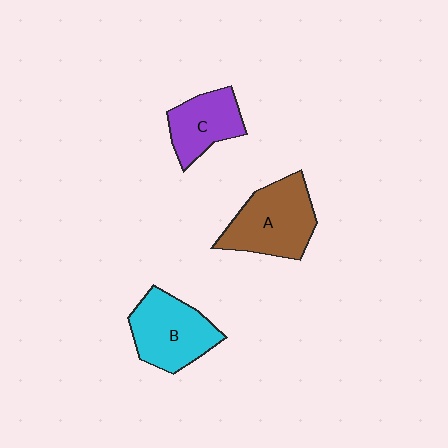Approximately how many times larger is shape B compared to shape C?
Approximately 1.3 times.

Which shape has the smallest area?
Shape C (purple).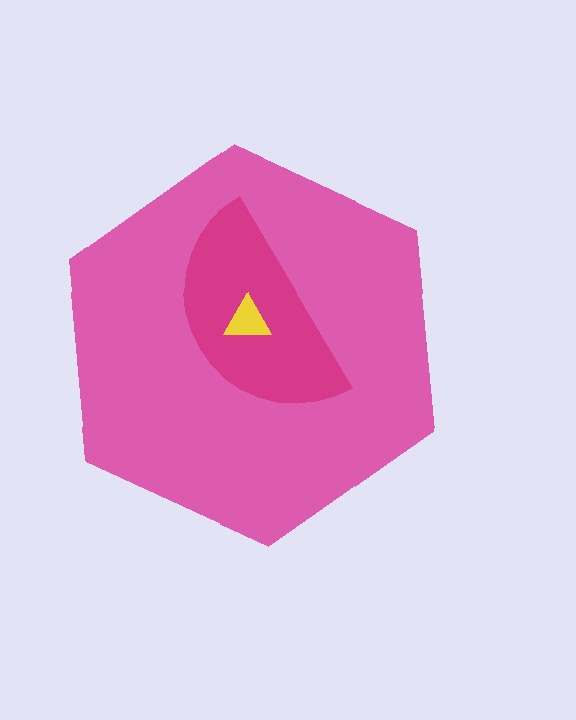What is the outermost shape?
The pink hexagon.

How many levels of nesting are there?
3.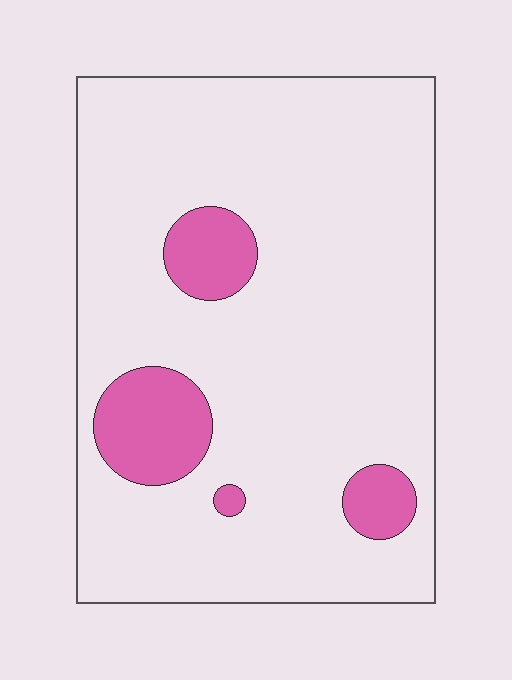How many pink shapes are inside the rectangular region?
4.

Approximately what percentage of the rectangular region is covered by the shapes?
Approximately 10%.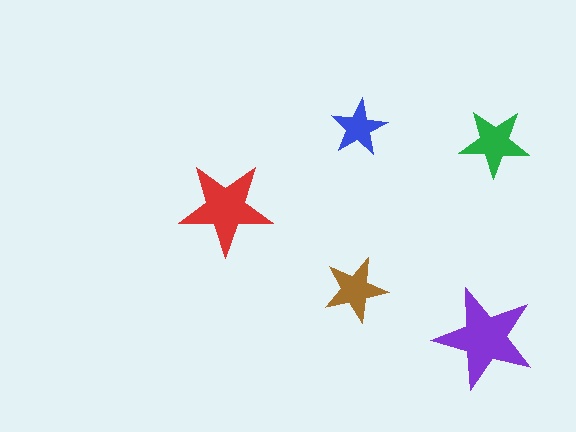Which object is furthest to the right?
The green star is rightmost.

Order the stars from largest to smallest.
the purple one, the red one, the green one, the brown one, the blue one.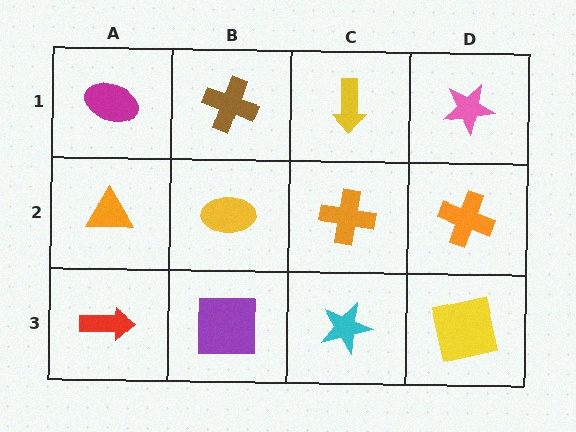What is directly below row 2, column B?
A purple square.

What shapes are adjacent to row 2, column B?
A brown cross (row 1, column B), a purple square (row 3, column B), an orange triangle (row 2, column A), an orange cross (row 2, column C).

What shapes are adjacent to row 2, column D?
A pink star (row 1, column D), a yellow square (row 3, column D), an orange cross (row 2, column C).